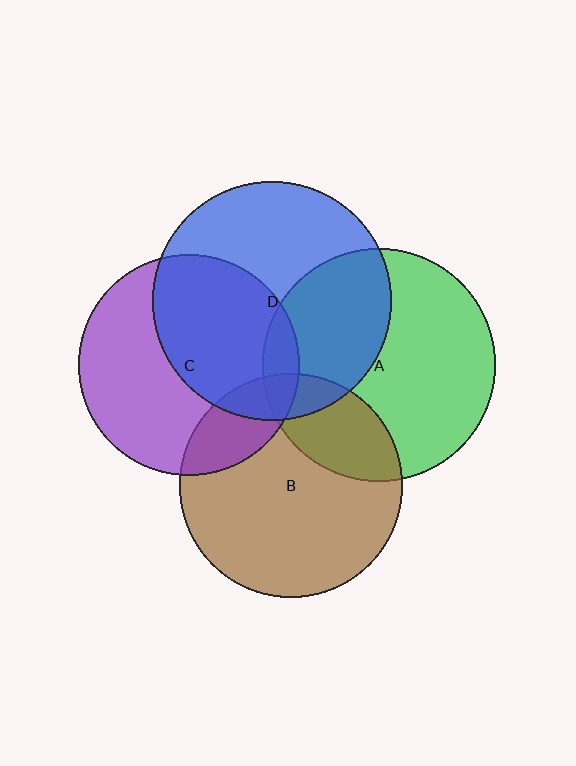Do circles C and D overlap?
Yes.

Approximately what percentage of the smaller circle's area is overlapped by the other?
Approximately 50%.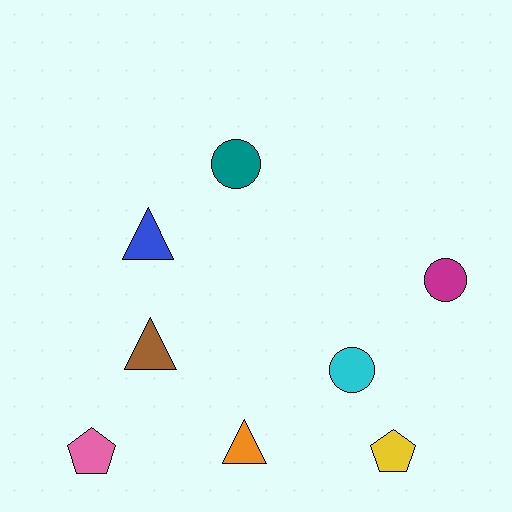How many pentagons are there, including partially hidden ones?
There are 2 pentagons.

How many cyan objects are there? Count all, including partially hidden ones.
There is 1 cyan object.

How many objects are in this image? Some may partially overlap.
There are 8 objects.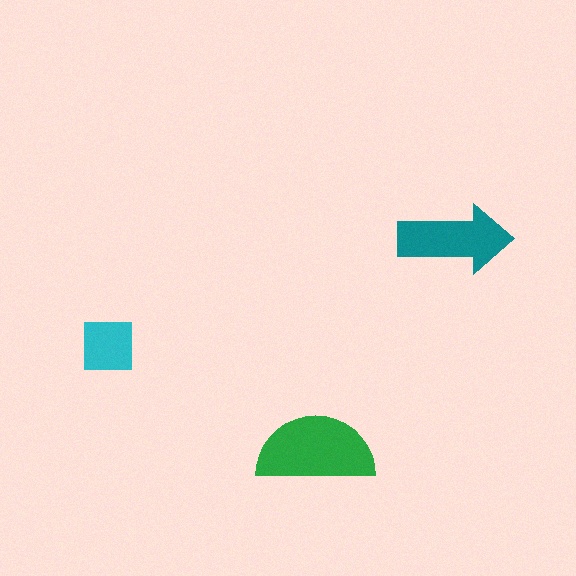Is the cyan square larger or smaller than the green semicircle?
Smaller.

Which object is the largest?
The green semicircle.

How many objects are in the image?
There are 3 objects in the image.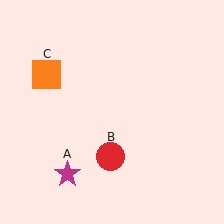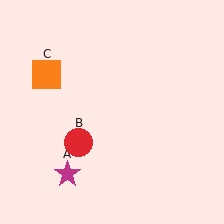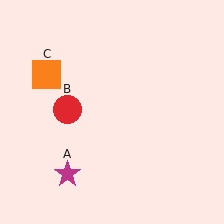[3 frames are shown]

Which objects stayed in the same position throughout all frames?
Magenta star (object A) and orange square (object C) remained stationary.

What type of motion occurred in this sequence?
The red circle (object B) rotated clockwise around the center of the scene.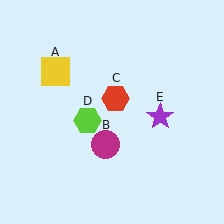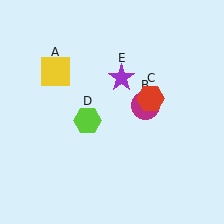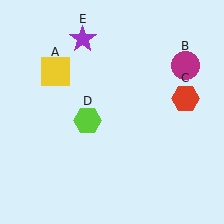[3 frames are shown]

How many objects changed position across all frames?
3 objects changed position: magenta circle (object B), red hexagon (object C), purple star (object E).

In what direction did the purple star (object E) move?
The purple star (object E) moved up and to the left.